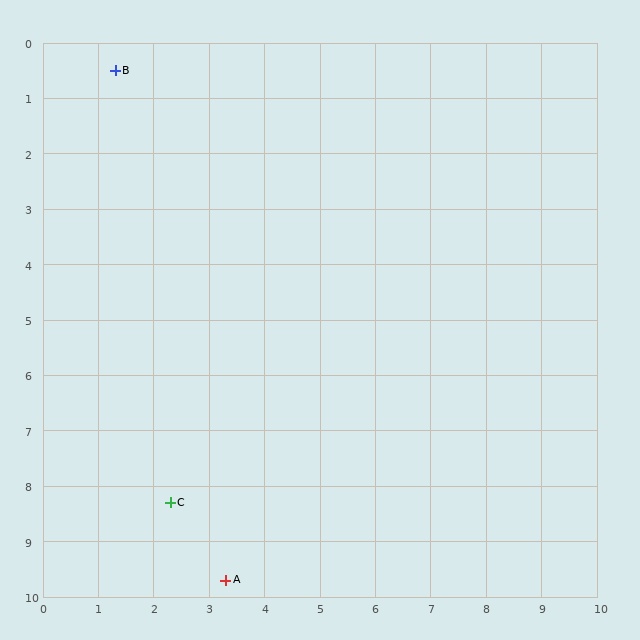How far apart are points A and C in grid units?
Points A and C are about 1.7 grid units apart.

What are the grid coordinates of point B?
Point B is at approximately (1.3, 0.5).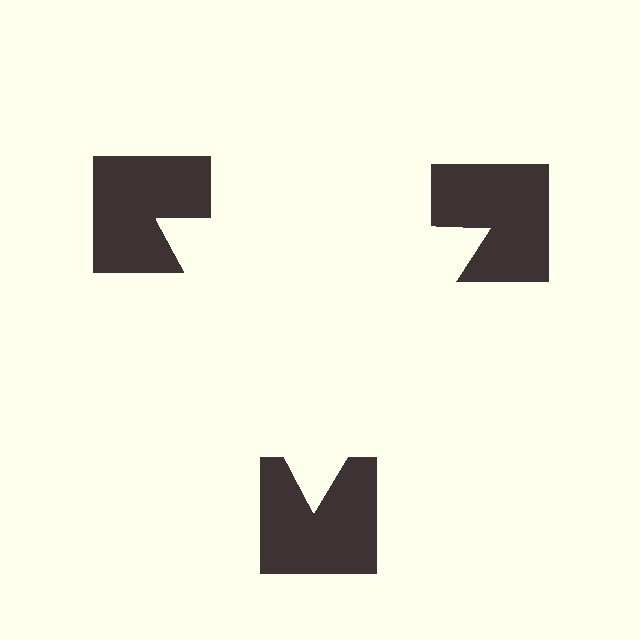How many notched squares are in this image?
There are 3 — one at each vertex of the illusory triangle.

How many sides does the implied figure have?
3 sides.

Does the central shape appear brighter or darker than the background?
It typically appears slightly brighter than the background, even though no actual brightness change is drawn.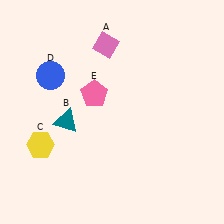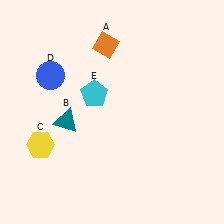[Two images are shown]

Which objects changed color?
A changed from pink to orange. E changed from pink to cyan.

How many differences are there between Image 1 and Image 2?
There are 2 differences between the two images.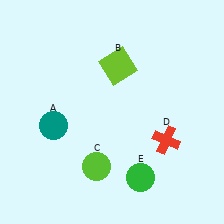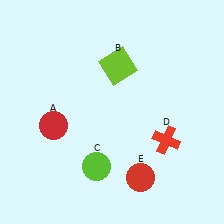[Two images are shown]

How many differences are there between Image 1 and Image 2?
There are 2 differences between the two images.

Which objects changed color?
A changed from teal to red. E changed from green to red.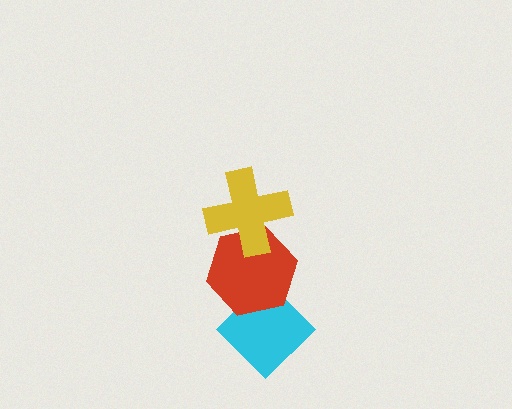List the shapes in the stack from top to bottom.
From top to bottom: the yellow cross, the red hexagon, the cyan diamond.